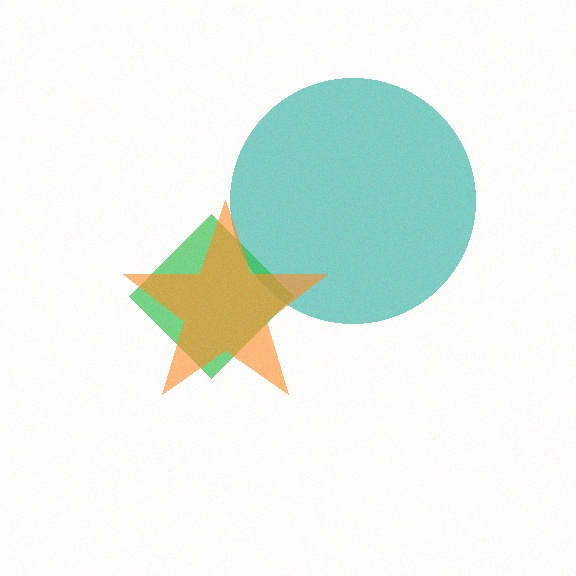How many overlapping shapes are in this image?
There are 3 overlapping shapes in the image.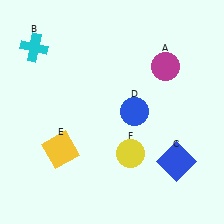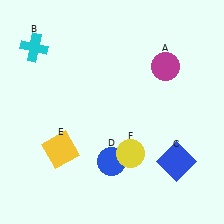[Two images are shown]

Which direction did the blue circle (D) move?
The blue circle (D) moved down.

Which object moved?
The blue circle (D) moved down.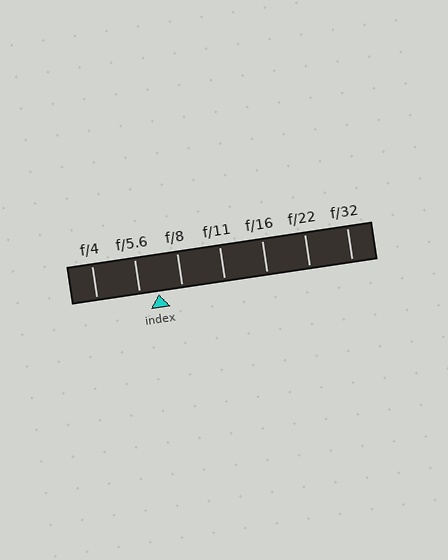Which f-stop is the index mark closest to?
The index mark is closest to f/5.6.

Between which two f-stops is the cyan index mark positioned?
The index mark is between f/5.6 and f/8.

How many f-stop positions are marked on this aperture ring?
There are 7 f-stop positions marked.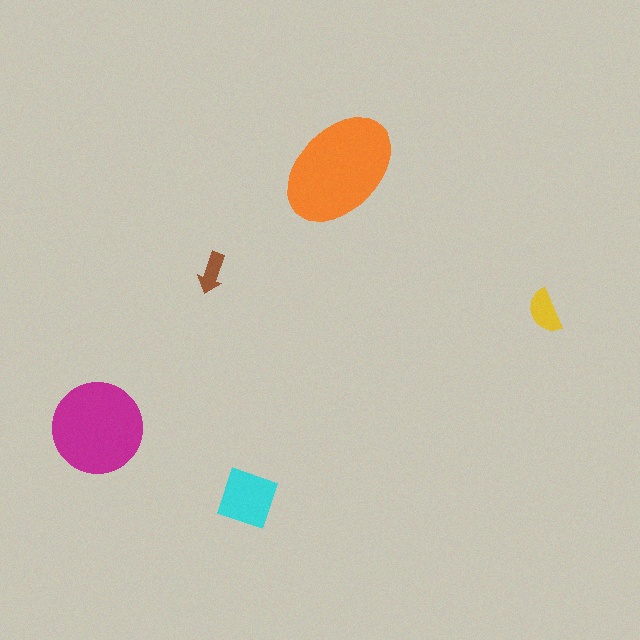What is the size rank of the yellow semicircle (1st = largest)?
4th.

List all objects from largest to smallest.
The orange ellipse, the magenta circle, the cyan square, the yellow semicircle, the brown arrow.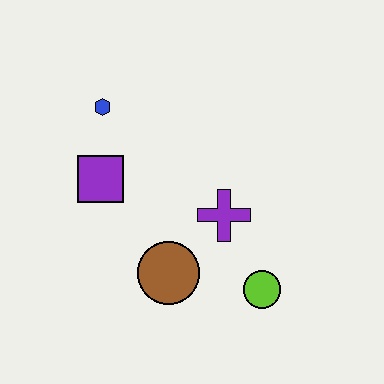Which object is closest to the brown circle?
The purple cross is closest to the brown circle.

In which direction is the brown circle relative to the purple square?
The brown circle is below the purple square.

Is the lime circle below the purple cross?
Yes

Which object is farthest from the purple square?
The lime circle is farthest from the purple square.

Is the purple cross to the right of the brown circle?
Yes